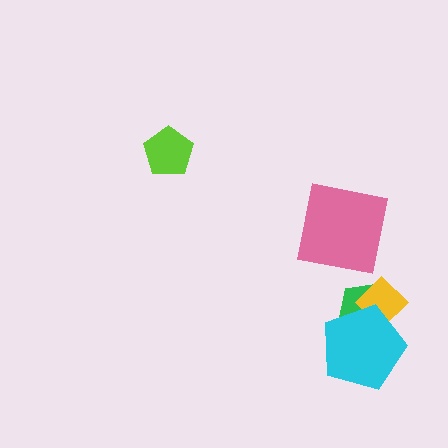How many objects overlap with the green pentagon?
2 objects overlap with the green pentagon.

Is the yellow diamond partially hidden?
Yes, it is partially covered by another shape.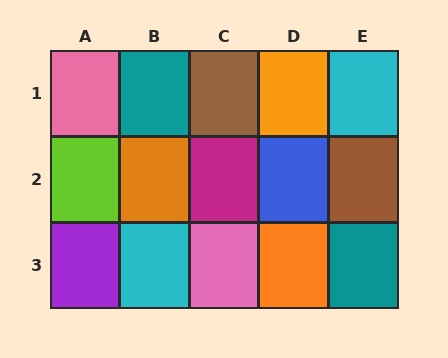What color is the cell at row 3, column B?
Cyan.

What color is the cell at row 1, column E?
Cyan.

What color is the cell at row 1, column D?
Orange.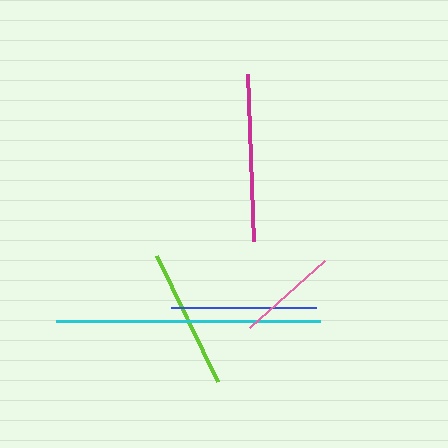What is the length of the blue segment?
The blue segment is approximately 145 pixels long.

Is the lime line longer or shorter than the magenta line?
The magenta line is longer than the lime line.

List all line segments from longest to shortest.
From longest to shortest: cyan, magenta, blue, lime, pink.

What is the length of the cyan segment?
The cyan segment is approximately 264 pixels long.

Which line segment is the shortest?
The pink line is the shortest at approximately 100 pixels.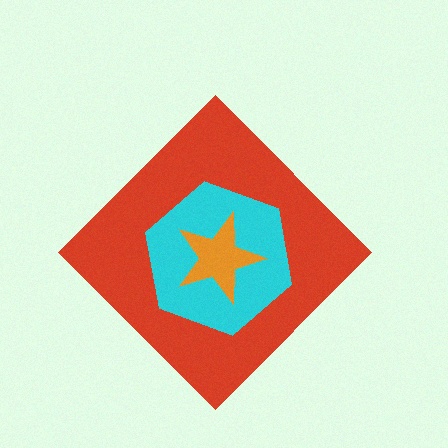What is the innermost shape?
The orange star.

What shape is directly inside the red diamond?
The cyan hexagon.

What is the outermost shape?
The red diamond.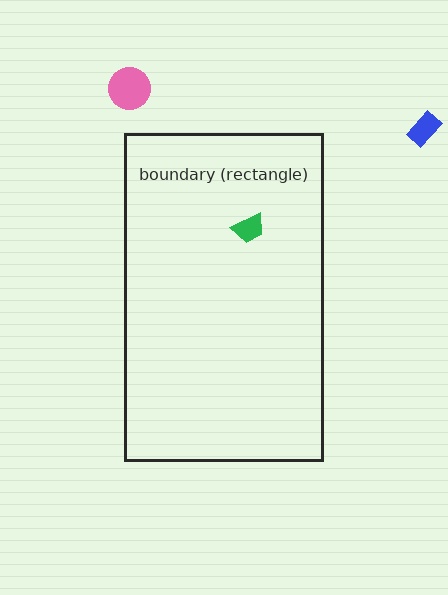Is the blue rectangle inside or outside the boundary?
Outside.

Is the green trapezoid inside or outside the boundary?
Inside.